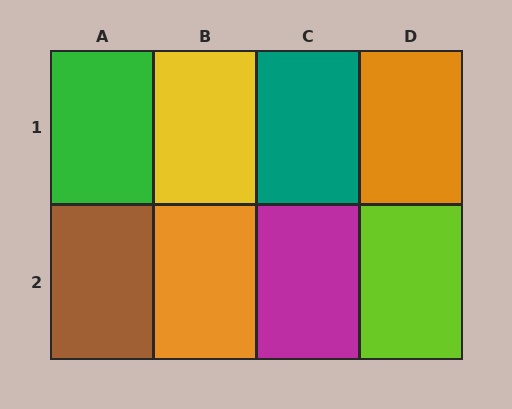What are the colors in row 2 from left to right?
Brown, orange, magenta, lime.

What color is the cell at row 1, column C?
Teal.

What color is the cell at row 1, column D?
Orange.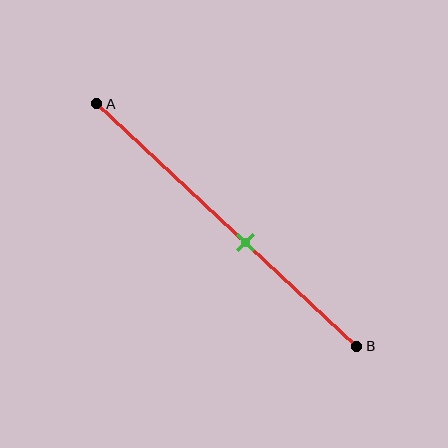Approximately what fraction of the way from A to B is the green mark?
The green mark is approximately 55% of the way from A to B.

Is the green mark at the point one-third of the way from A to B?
No, the mark is at about 55% from A, not at the 33% one-third point.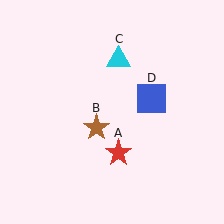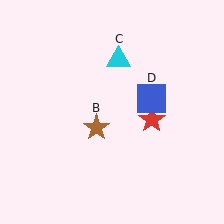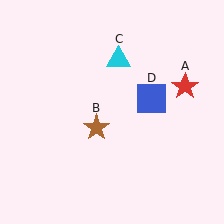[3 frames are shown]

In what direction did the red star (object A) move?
The red star (object A) moved up and to the right.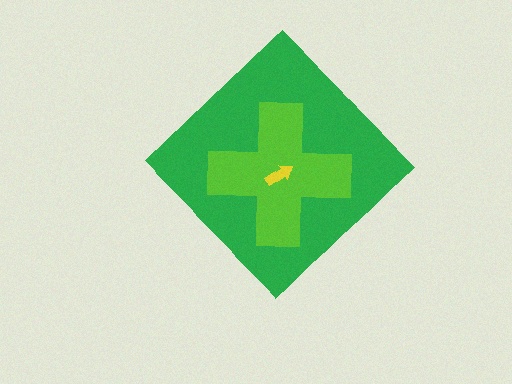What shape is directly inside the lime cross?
The yellow arrow.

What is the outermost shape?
The green diamond.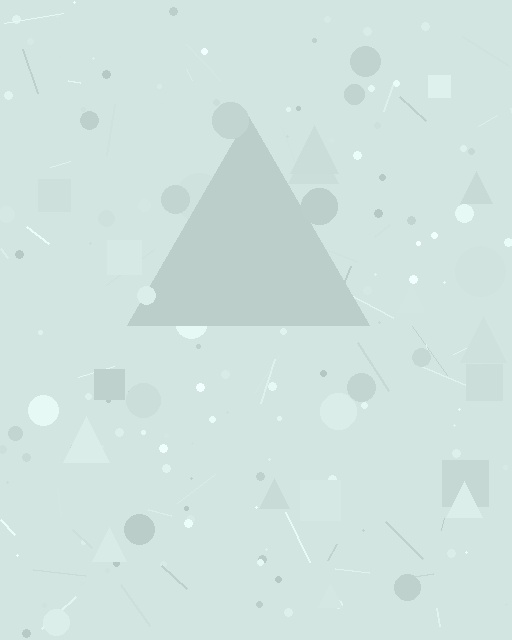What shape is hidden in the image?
A triangle is hidden in the image.